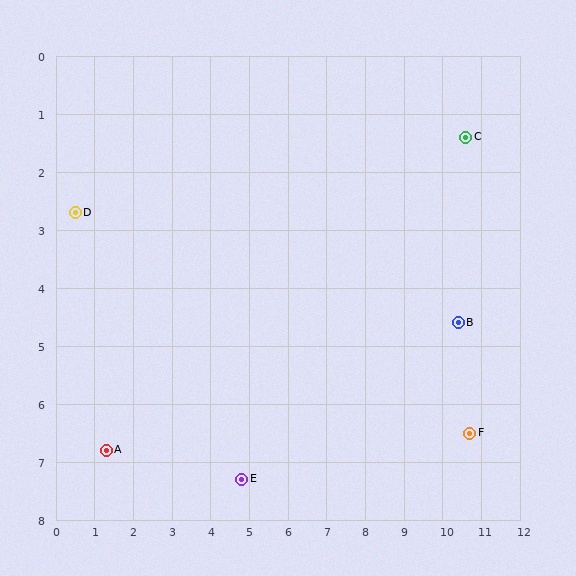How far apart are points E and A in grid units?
Points E and A are about 3.5 grid units apart.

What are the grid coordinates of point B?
Point B is at approximately (10.4, 4.6).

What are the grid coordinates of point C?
Point C is at approximately (10.6, 1.4).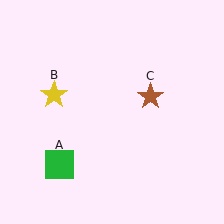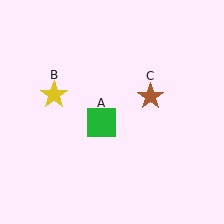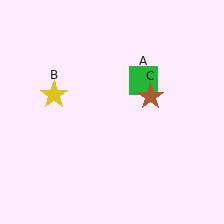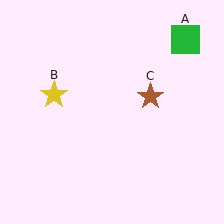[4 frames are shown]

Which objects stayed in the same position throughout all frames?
Yellow star (object B) and brown star (object C) remained stationary.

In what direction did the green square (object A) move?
The green square (object A) moved up and to the right.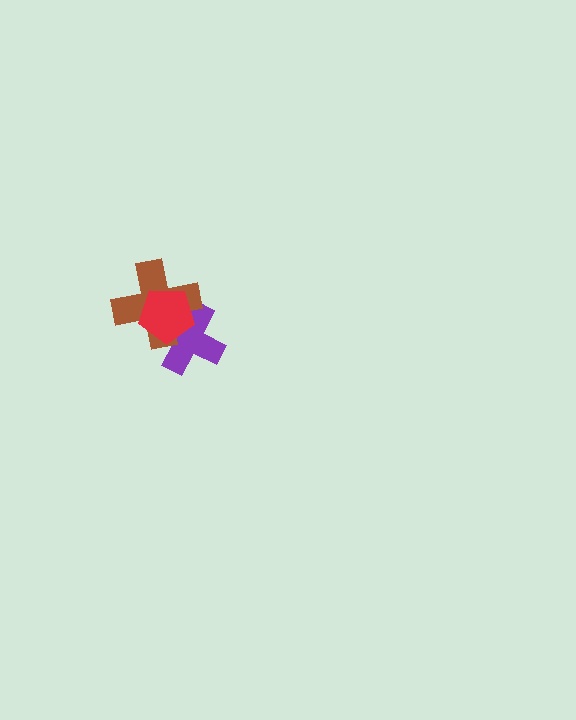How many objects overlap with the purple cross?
2 objects overlap with the purple cross.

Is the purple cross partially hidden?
Yes, it is partially covered by another shape.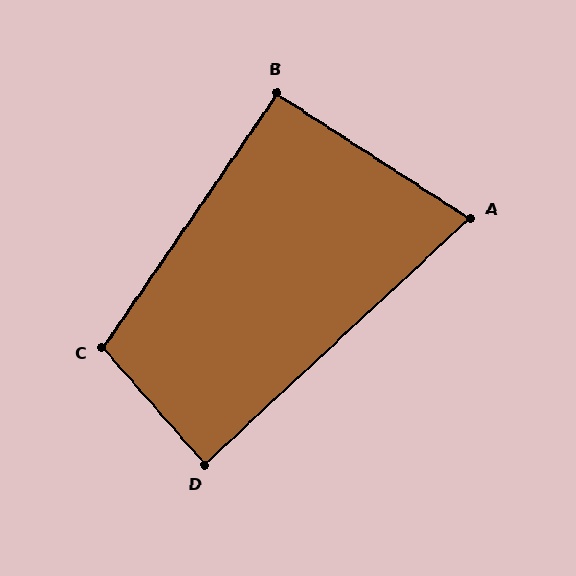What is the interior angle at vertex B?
Approximately 92 degrees (approximately right).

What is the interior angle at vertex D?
Approximately 88 degrees (approximately right).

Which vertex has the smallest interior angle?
A, at approximately 76 degrees.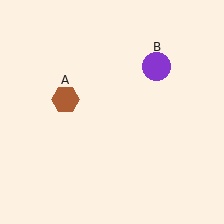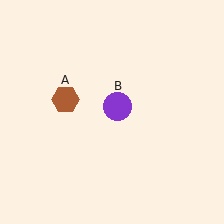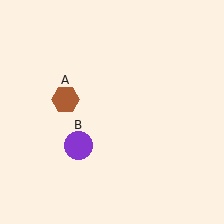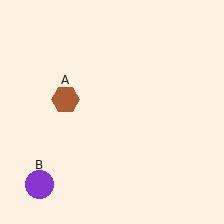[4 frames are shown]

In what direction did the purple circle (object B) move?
The purple circle (object B) moved down and to the left.